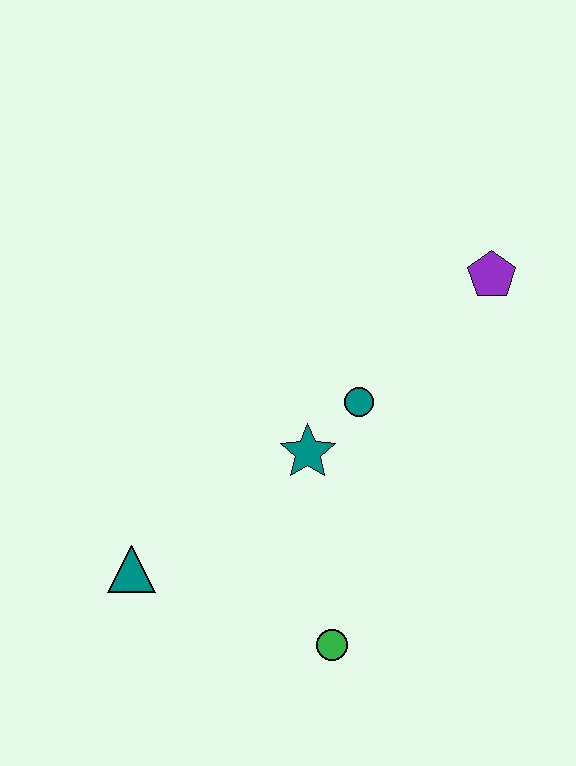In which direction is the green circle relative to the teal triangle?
The green circle is to the right of the teal triangle.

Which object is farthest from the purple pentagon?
The teal triangle is farthest from the purple pentagon.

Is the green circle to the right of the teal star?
Yes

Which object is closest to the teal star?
The teal circle is closest to the teal star.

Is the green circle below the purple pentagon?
Yes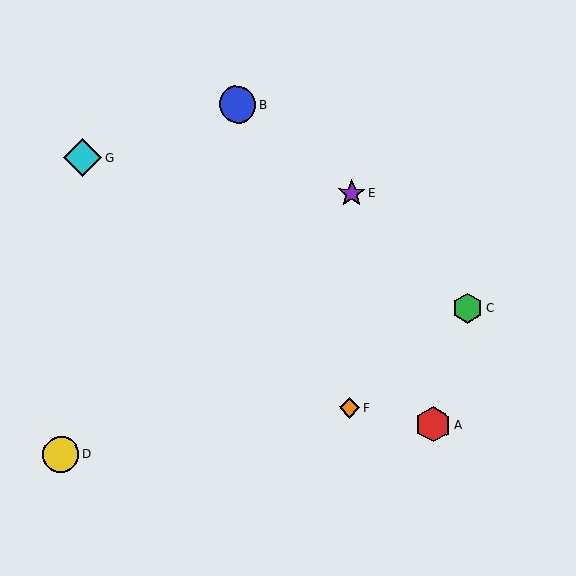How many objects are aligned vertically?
2 objects (E, F) are aligned vertically.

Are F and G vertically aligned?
No, F is at x≈350 and G is at x≈83.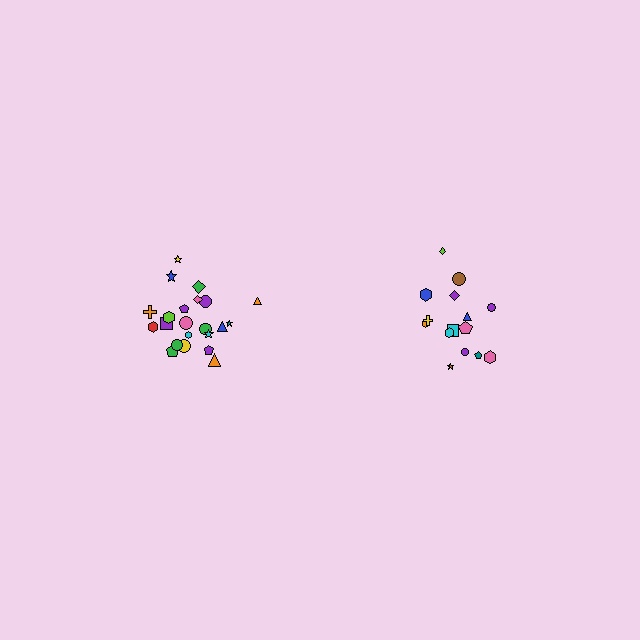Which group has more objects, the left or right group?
The left group.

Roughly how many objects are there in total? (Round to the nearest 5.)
Roughly 35 objects in total.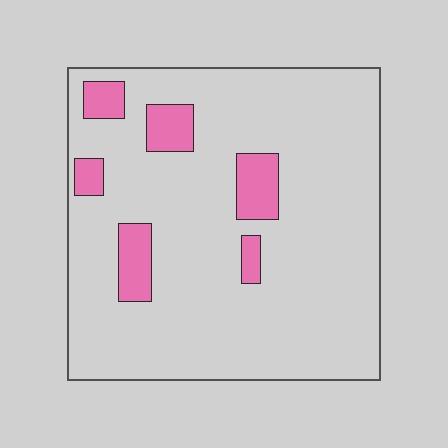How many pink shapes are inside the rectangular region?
6.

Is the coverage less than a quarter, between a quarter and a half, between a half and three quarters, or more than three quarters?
Less than a quarter.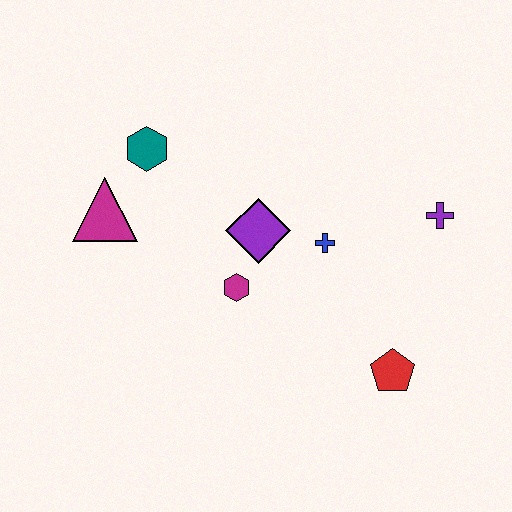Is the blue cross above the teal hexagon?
No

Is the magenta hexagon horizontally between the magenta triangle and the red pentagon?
Yes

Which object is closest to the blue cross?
The purple diamond is closest to the blue cross.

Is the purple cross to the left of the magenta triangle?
No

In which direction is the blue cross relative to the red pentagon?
The blue cross is above the red pentagon.